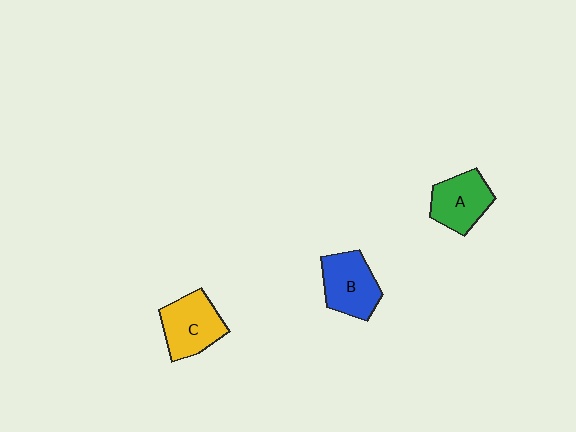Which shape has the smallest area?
Shape A (green).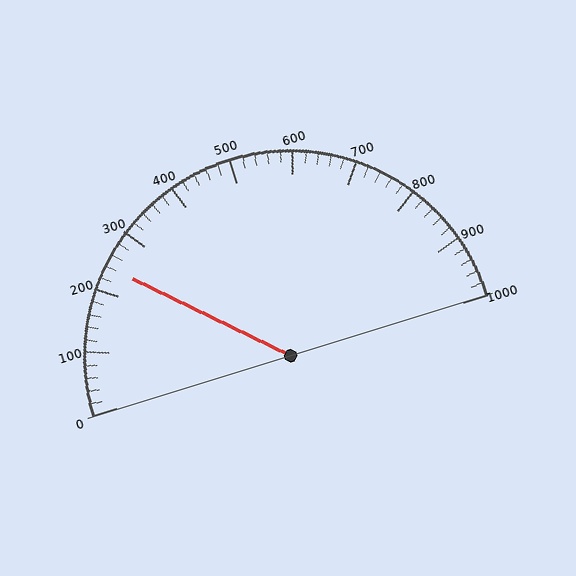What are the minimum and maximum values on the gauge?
The gauge ranges from 0 to 1000.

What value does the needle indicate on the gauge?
The needle indicates approximately 240.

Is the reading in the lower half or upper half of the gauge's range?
The reading is in the lower half of the range (0 to 1000).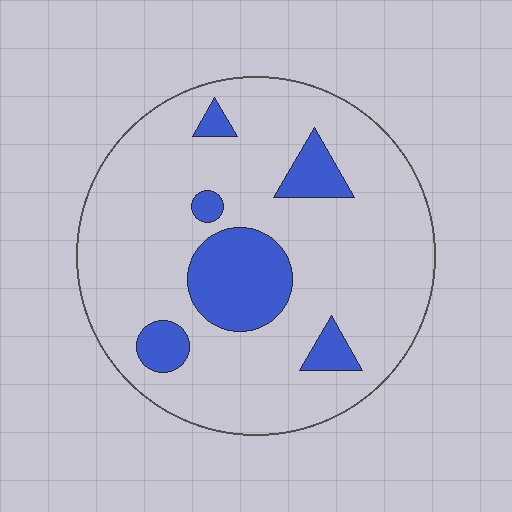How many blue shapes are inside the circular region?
6.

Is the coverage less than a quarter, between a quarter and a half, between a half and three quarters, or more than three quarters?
Less than a quarter.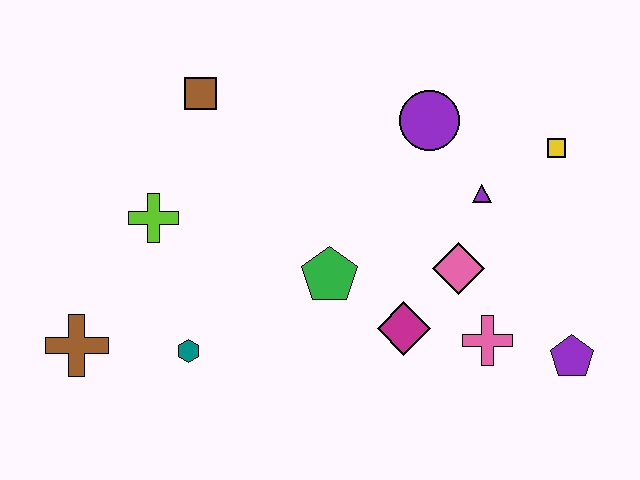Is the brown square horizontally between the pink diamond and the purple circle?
No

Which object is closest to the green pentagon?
The magenta diamond is closest to the green pentagon.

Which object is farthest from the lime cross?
The purple pentagon is farthest from the lime cross.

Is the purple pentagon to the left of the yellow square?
No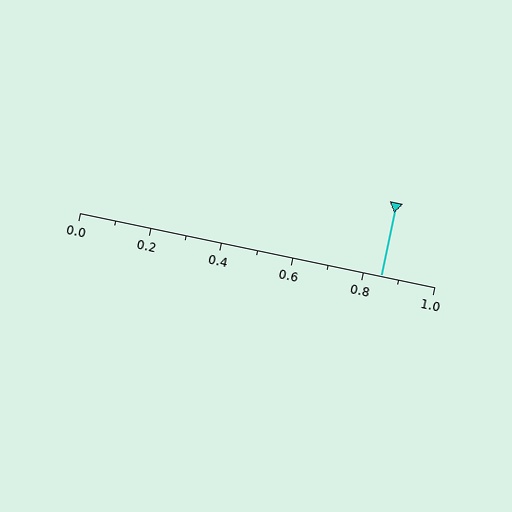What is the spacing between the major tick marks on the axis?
The major ticks are spaced 0.2 apart.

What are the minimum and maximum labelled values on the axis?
The axis runs from 0.0 to 1.0.